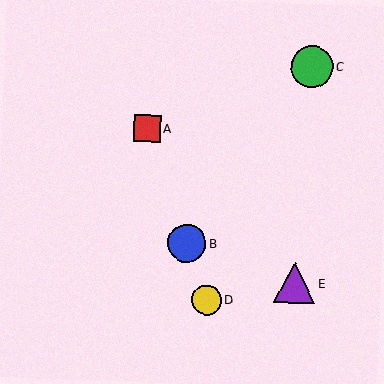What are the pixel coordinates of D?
Object D is at (206, 300).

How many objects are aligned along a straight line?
3 objects (A, B, D) are aligned along a straight line.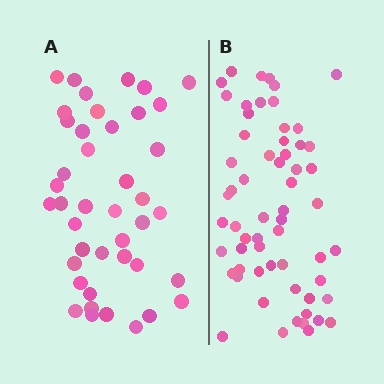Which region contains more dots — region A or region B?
Region B (the right region) has more dots.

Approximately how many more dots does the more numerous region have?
Region B has approximately 20 more dots than region A.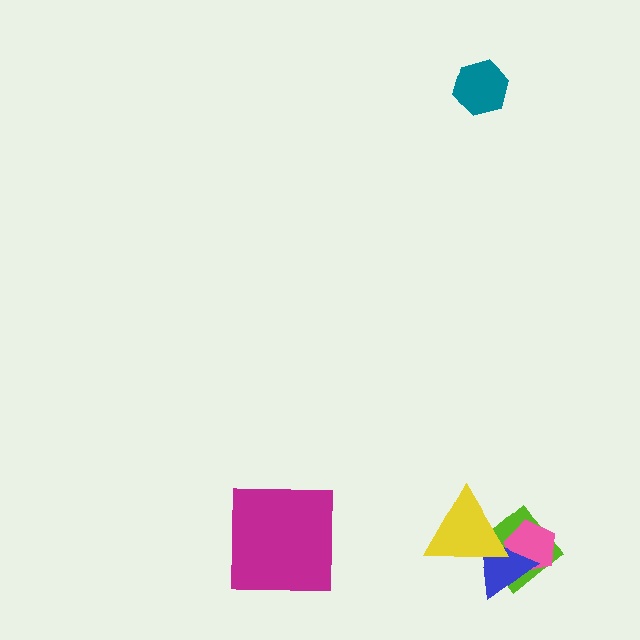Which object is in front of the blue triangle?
The yellow triangle is in front of the blue triangle.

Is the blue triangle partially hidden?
Yes, it is partially covered by another shape.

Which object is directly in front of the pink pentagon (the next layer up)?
The blue triangle is directly in front of the pink pentagon.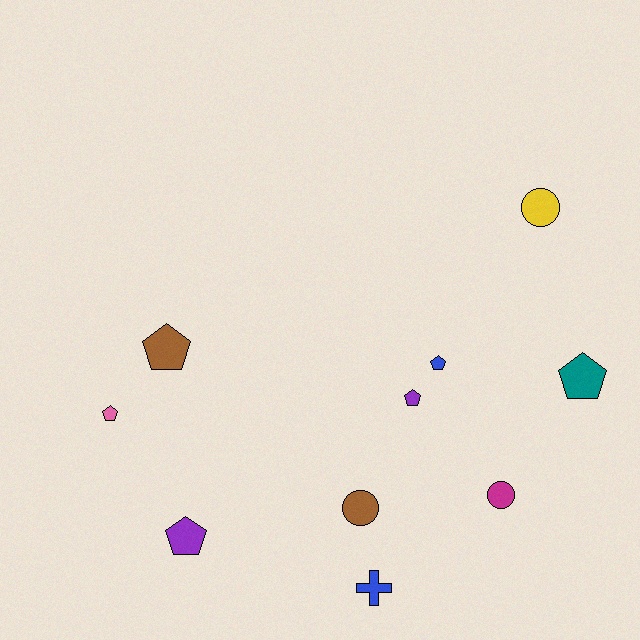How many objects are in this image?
There are 10 objects.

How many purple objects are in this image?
There are 2 purple objects.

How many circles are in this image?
There are 3 circles.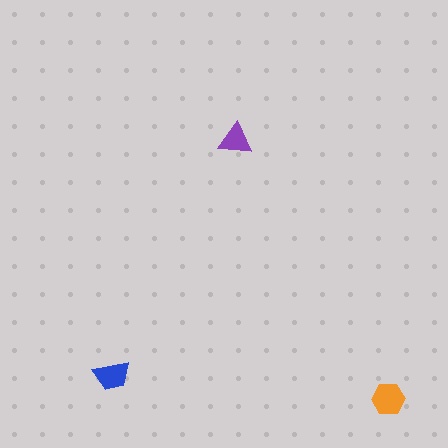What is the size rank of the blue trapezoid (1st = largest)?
2nd.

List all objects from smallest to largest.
The purple triangle, the blue trapezoid, the orange hexagon.